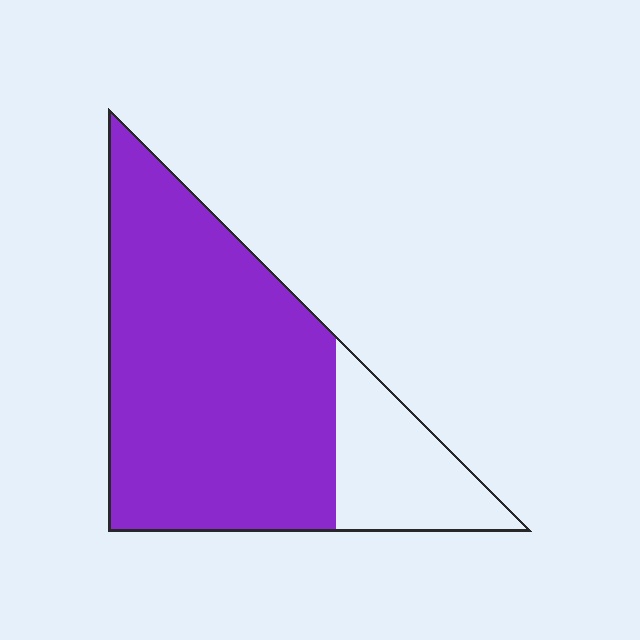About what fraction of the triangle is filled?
About four fifths (4/5).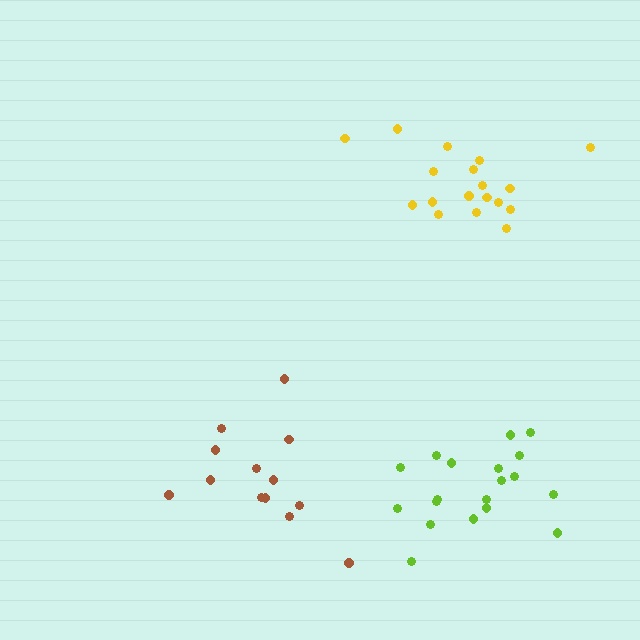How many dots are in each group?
Group 1: 19 dots, Group 2: 18 dots, Group 3: 13 dots (50 total).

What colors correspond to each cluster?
The clusters are colored: lime, yellow, brown.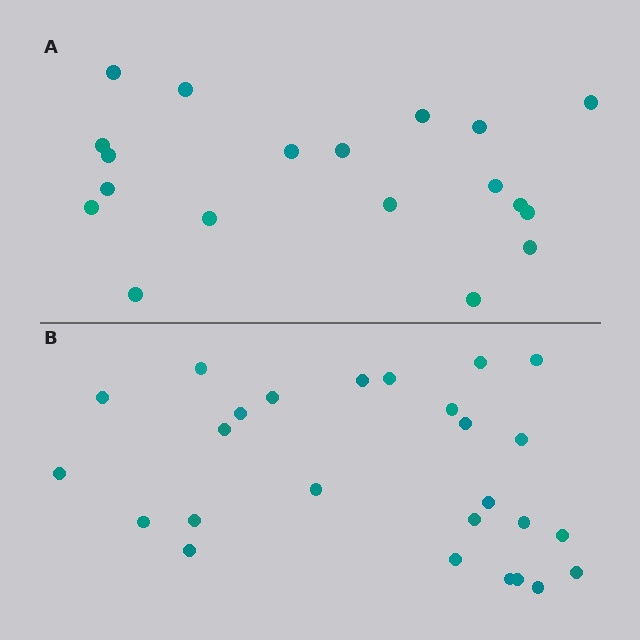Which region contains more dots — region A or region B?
Region B (the bottom region) has more dots.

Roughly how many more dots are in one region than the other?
Region B has roughly 8 or so more dots than region A.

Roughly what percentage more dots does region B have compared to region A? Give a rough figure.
About 35% more.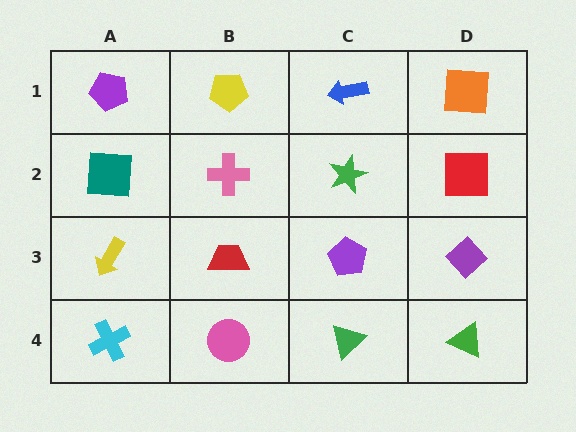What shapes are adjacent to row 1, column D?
A red square (row 2, column D), a blue arrow (row 1, column C).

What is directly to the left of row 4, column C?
A pink circle.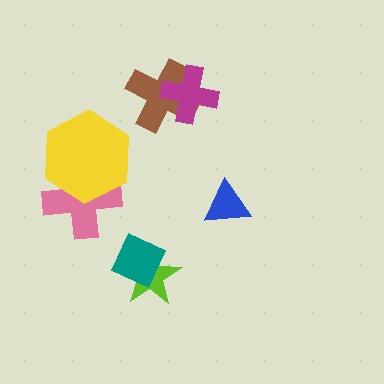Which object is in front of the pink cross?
The yellow hexagon is in front of the pink cross.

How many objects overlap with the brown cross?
1 object overlaps with the brown cross.